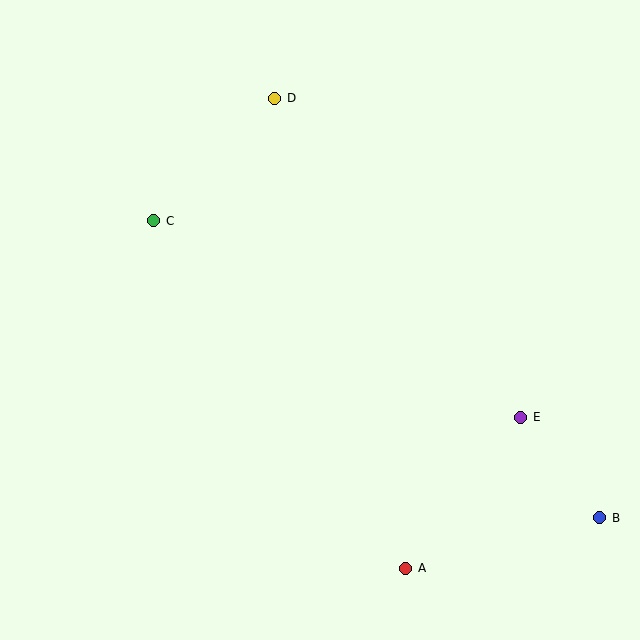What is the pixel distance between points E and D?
The distance between E and D is 403 pixels.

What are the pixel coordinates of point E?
Point E is at (521, 417).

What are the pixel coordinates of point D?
Point D is at (275, 98).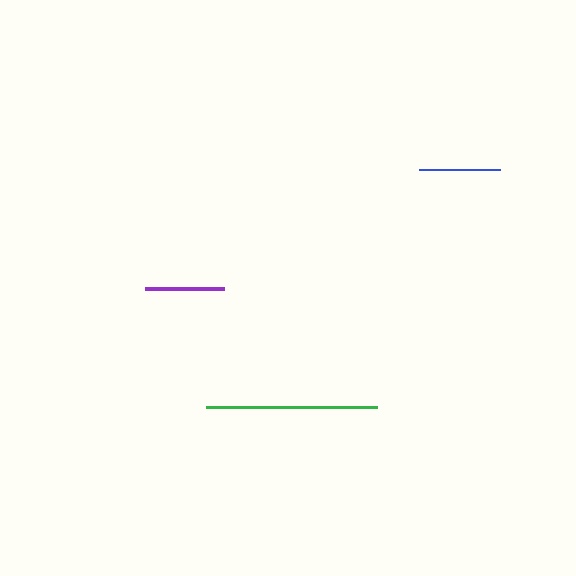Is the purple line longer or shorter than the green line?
The green line is longer than the purple line.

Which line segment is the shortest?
The purple line is the shortest at approximately 79 pixels.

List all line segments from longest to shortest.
From longest to shortest: green, blue, purple.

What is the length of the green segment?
The green segment is approximately 172 pixels long.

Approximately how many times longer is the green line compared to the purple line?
The green line is approximately 2.2 times the length of the purple line.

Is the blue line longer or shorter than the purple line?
The blue line is longer than the purple line.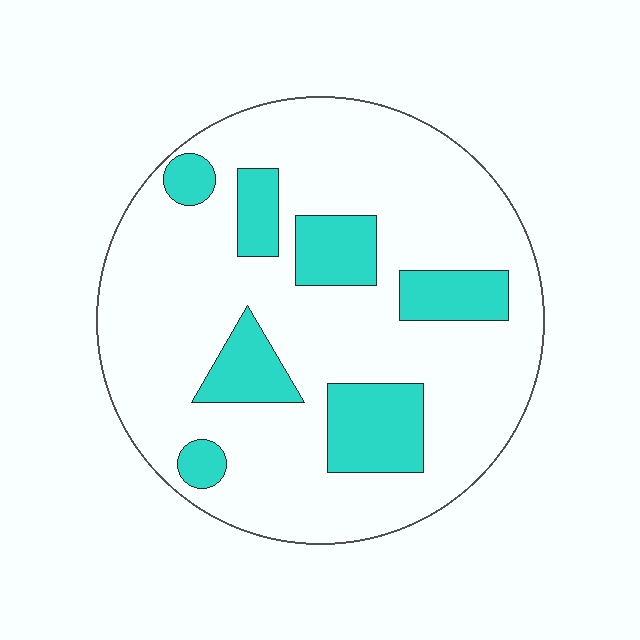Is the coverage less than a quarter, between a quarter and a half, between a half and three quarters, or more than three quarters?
Less than a quarter.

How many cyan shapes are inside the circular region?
7.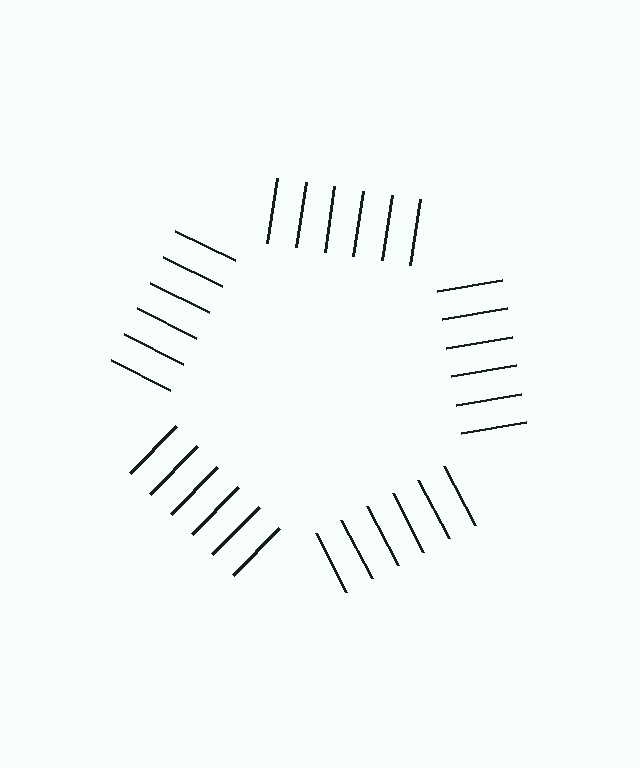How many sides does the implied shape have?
5 sides — the line-ends trace a pentagon.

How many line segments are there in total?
30 — 6 along each of the 5 edges.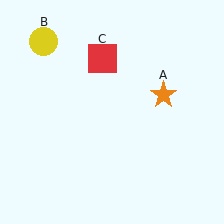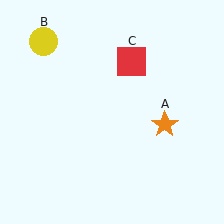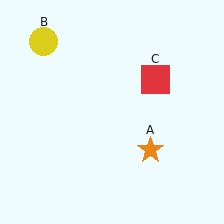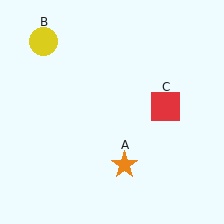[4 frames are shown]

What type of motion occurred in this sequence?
The orange star (object A), red square (object C) rotated clockwise around the center of the scene.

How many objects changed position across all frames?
2 objects changed position: orange star (object A), red square (object C).